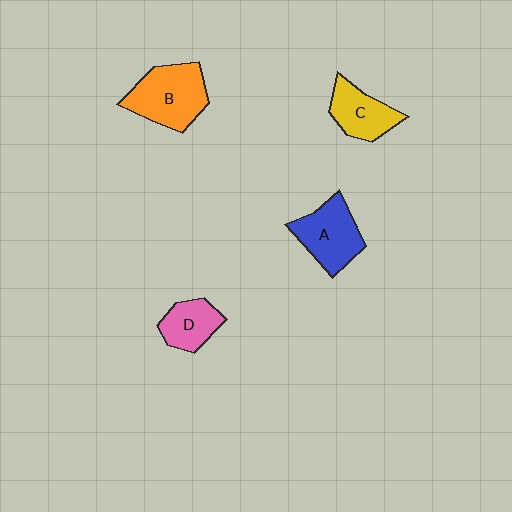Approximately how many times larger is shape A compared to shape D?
Approximately 1.4 times.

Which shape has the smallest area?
Shape D (pink).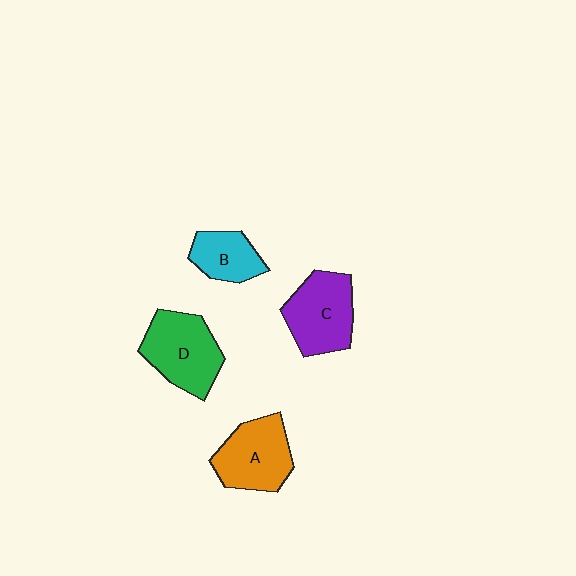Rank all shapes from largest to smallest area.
From largest to smallest: D (green), C (purple), A (orange), B (cyan).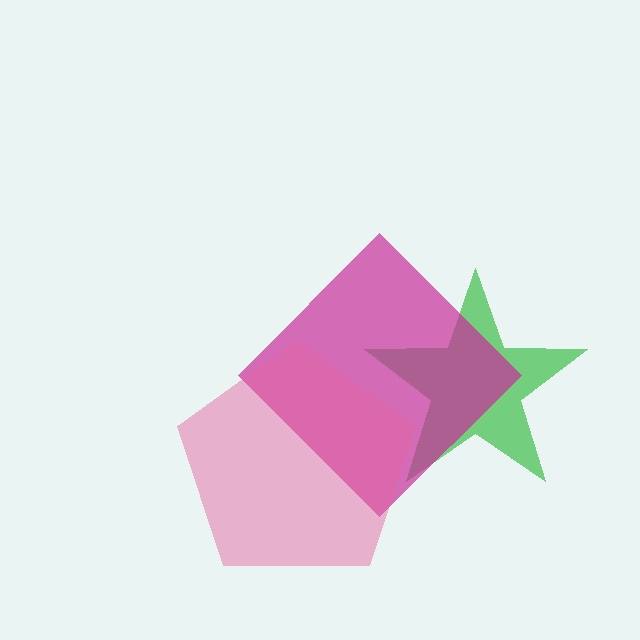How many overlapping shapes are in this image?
There are 3 overlapping shapes in the image.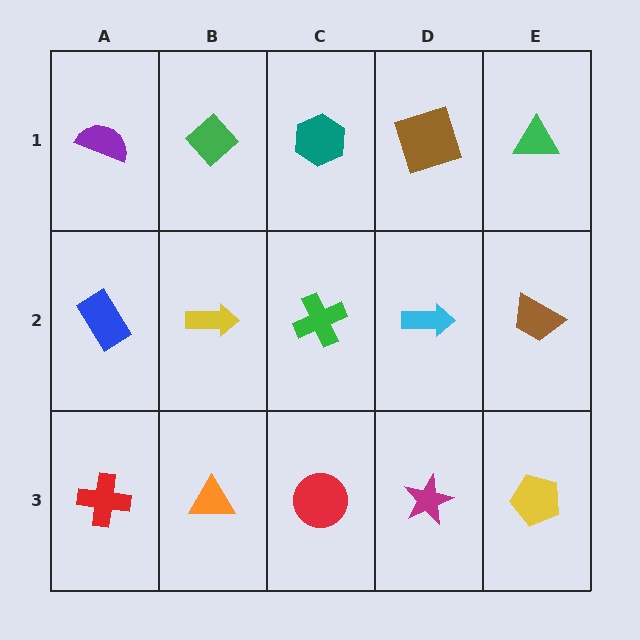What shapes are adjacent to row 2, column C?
A teal hexagon (row 1, column C), a red circle (row 3, column C), a yellow arrow (row 2, column B), a cyan arrow (row 2, column D).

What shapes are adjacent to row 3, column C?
A green cross (row 2, column C), an orange triangle (row 3, column B), a magenta star (row 3, column D).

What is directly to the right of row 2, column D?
A brown trapezoid.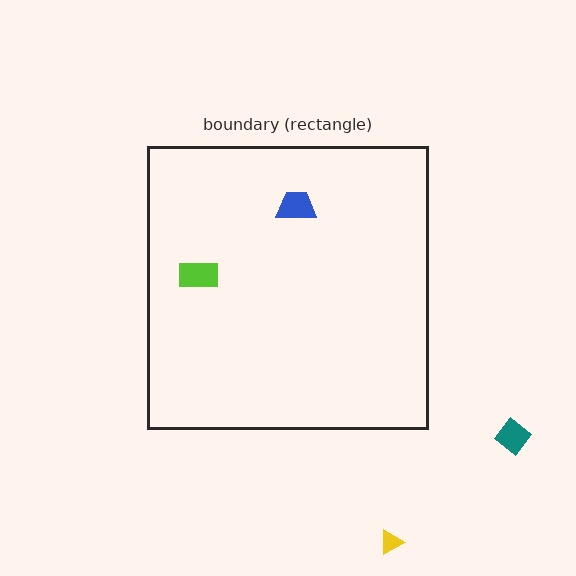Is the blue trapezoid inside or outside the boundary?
Inside.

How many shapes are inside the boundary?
2 inside, 2 outside.